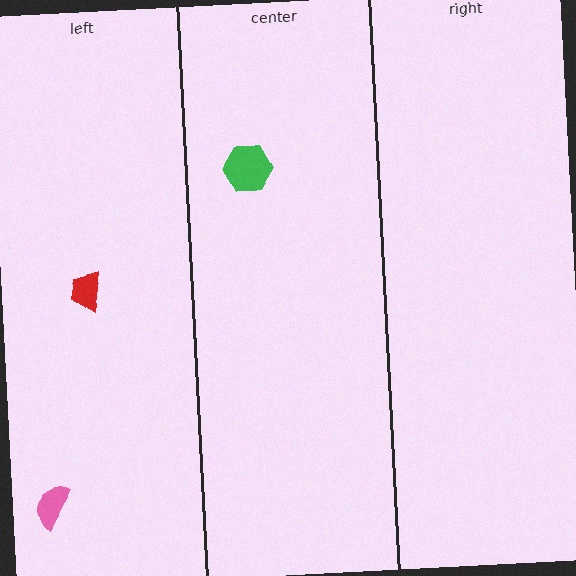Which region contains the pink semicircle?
The left region.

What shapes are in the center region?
The green hexagon.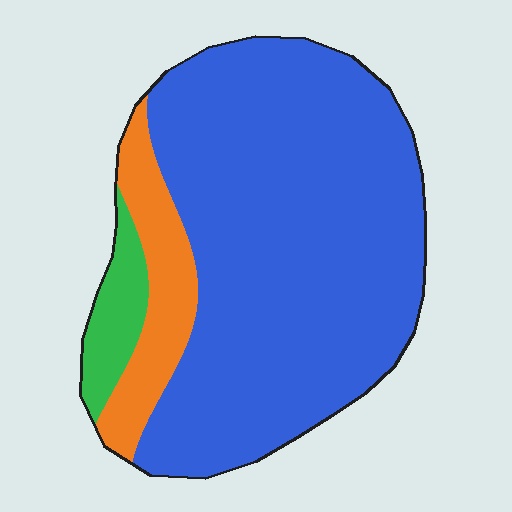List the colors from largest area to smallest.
From largest to smallest: blue, orange, green.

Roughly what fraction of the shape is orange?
Orange covers roughly 15% of the shape.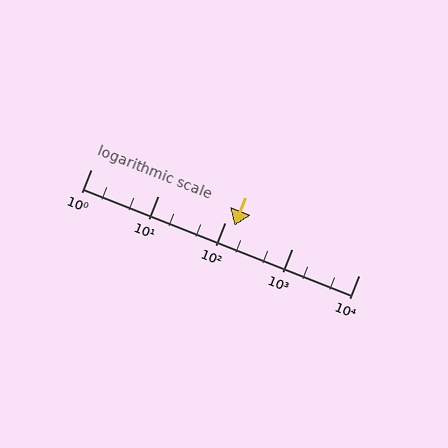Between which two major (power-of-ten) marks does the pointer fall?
The pointer is between 100 and 1000.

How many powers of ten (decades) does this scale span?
The scale spans 4 decades, from 1 to 10000.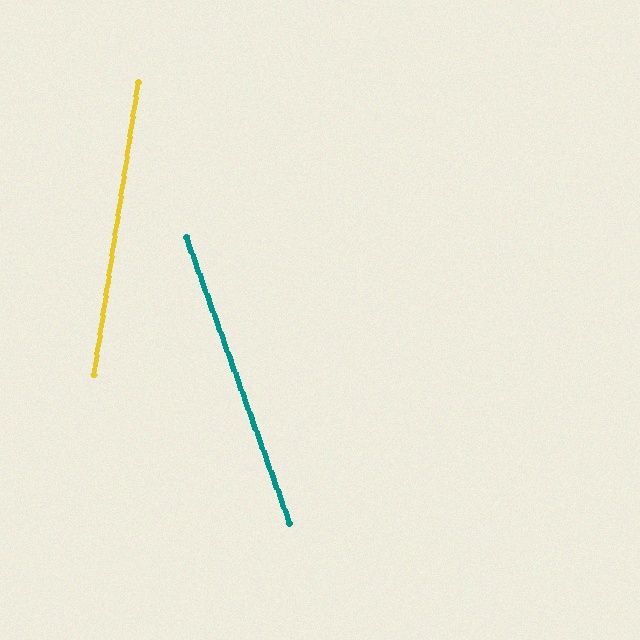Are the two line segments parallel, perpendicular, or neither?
Neither parallel nor perpendicular — they differ by about 28°.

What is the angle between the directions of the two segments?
Approximately 28 degrees.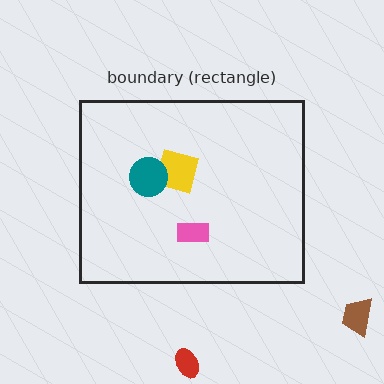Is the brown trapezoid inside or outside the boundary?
Outside.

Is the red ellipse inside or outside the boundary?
Outside.